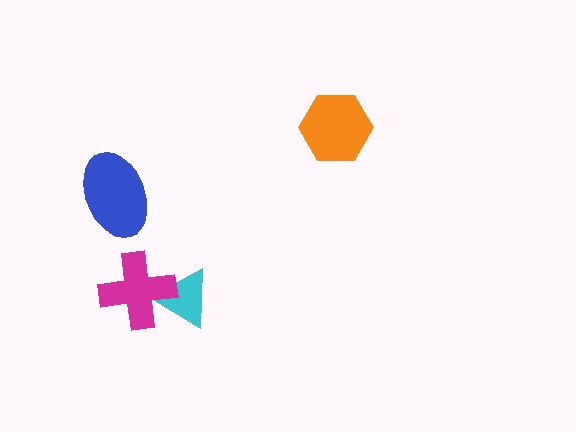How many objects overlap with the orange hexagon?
0 objects overlap with the orange hexagon.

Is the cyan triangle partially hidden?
Yes, it is partially covered by another shape.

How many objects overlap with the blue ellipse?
0 objects overlap with the blue ellipse.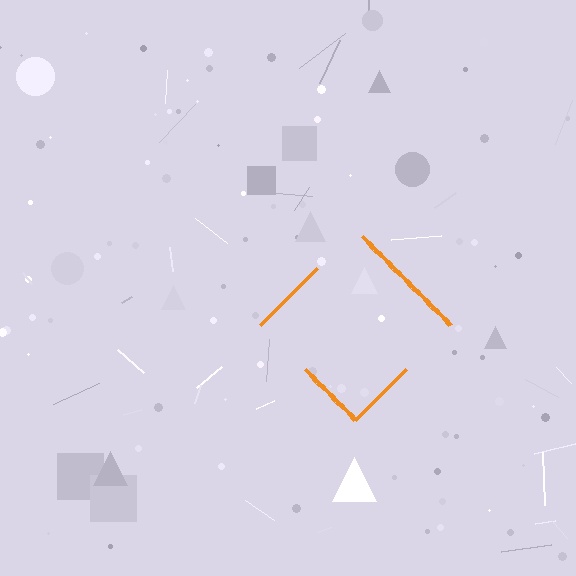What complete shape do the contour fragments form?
The contour fragments form a diamond.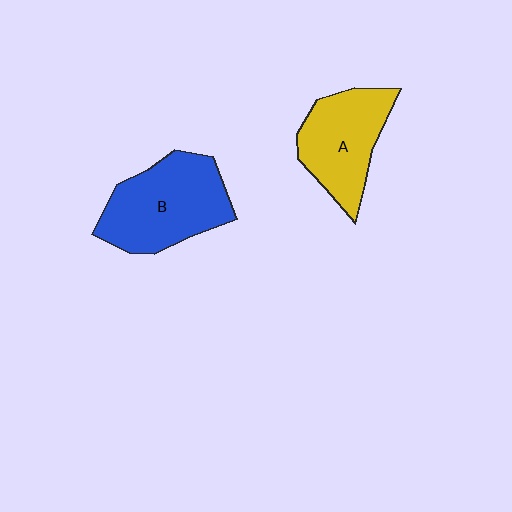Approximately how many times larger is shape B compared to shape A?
Approximately 1.2 times.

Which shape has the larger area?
Shape B (blue).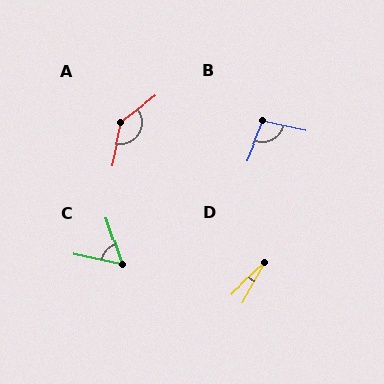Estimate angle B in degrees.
Approximately 100 degrees.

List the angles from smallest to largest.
D (18°), C (59°), B (100°), A (140°).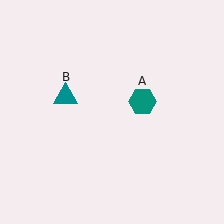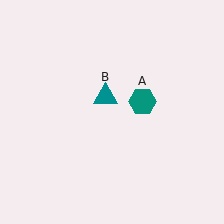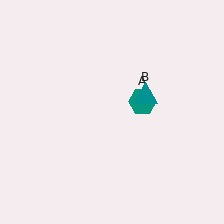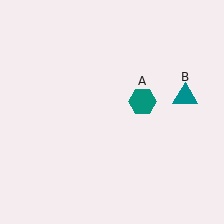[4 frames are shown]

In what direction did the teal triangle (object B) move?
The teal triangle (object B) moved right.